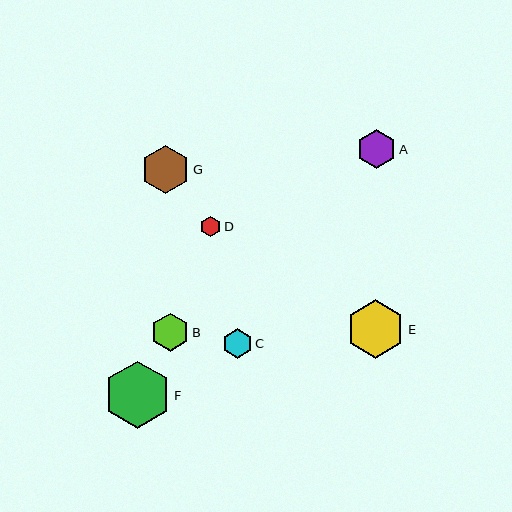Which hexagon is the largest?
Hexagon F is the largest with a size of approximately 67 pixels.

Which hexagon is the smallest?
Hexagon D is the smallest with a size of approximately 21 pixels.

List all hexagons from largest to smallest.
From largest to smallest: F, E, G, A, B, C, D.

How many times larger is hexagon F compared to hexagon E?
Hexagon F is approximately 1.1 times the size of hexagon E.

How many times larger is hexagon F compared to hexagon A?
Hexagon F is approximately 1.7 times the size of hexagon A.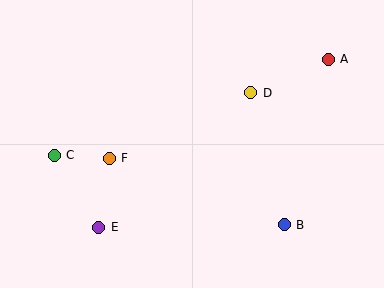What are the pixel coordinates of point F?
Point F is at (109, 158).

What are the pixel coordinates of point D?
Point D is at (251, 93).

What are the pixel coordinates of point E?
Point E is at (99, 227).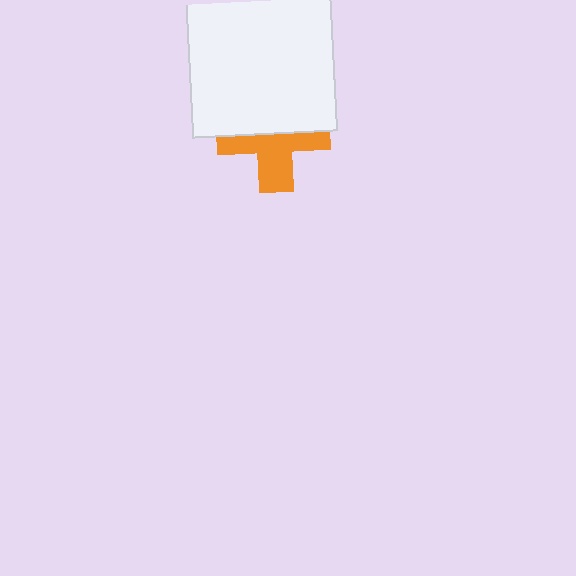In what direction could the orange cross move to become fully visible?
The orange cross could move down. That would shift it out from behind the white square entirely.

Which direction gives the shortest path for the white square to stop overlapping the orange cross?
Moving up gives the shortest separation.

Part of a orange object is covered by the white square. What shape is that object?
It is a cross.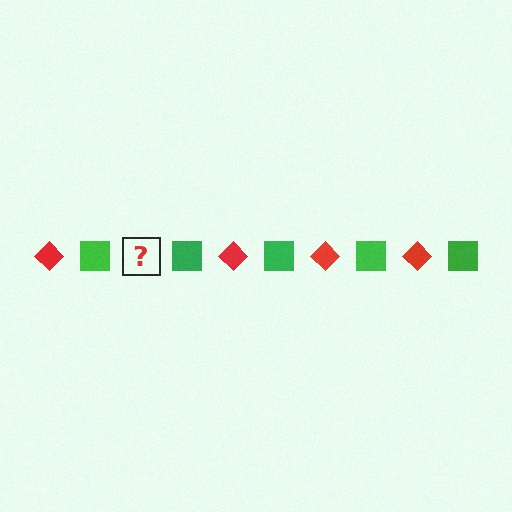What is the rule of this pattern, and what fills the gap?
The rule is that the pattern alternates between red diamond and green square. The gap should be filled with a red diamond.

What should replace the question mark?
The question mark should be replaced with a red diamond.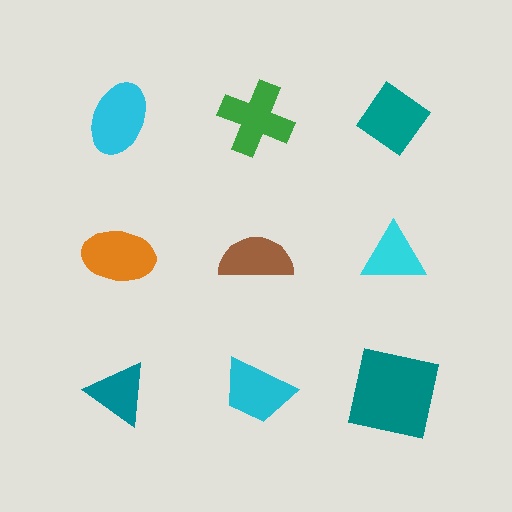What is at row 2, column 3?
A cyan triangle.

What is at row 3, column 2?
A cyan trapezoid.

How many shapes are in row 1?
3 shapes.